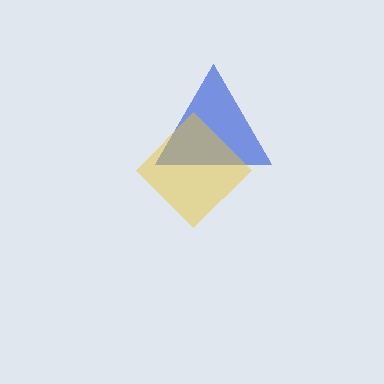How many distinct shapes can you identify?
There are 2 distinct shapes: a blue triangle, a yellow diamond.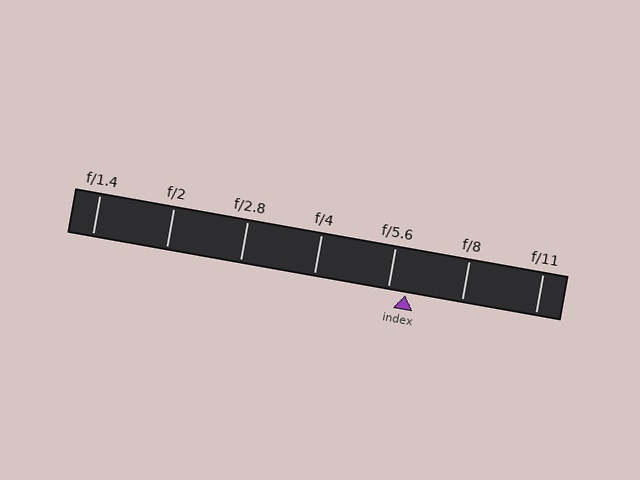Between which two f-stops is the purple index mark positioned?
The index mark is between f/5.6 and f/8.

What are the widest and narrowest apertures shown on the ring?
The widest aperture shown is f/1.4 and the narrowest is f/11.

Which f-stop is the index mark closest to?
The index mark is closest to f/5.6.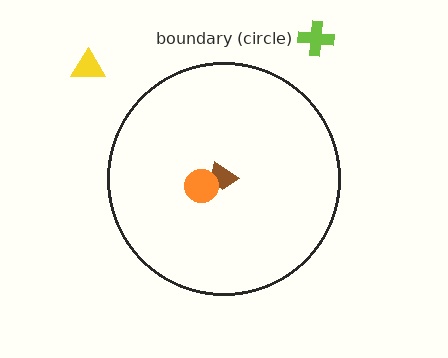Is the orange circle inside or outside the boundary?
Inside.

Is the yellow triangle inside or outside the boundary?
Outside.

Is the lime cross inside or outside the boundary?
Outside.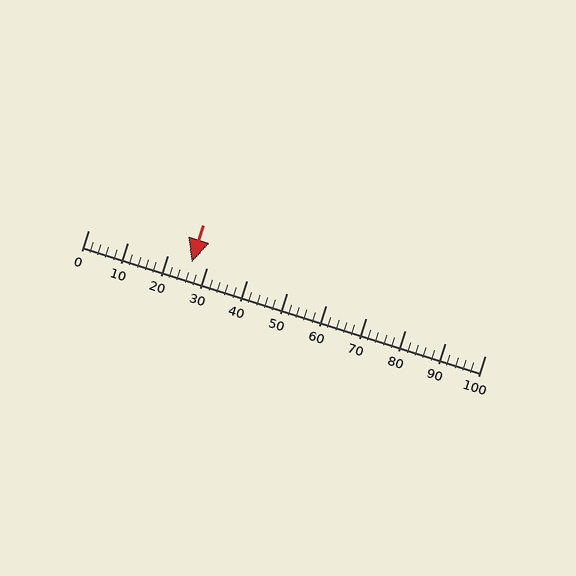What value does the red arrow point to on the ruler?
The red arrow points to approximately 26.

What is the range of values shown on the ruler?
The ruler shows values from 0 to 100.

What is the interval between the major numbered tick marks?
The major tick marks are spaced 10 units apart.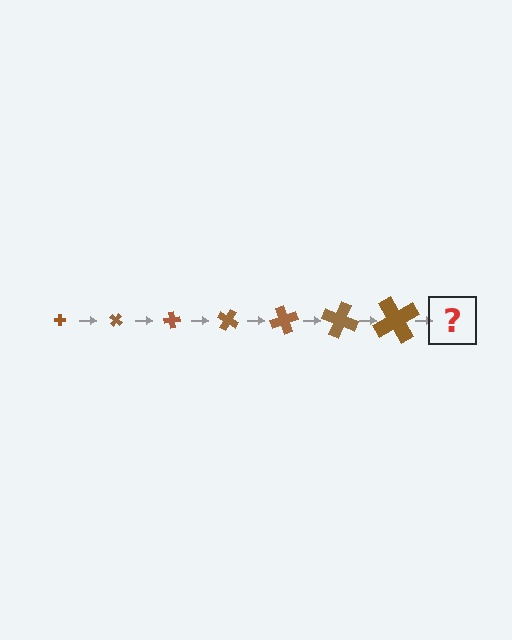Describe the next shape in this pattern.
It should be a cross, larger than the previous one and rotated 280 degrees from the start.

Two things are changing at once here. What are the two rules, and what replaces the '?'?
The two rules are that the cross grows larger each step and it rotates 40 degrees each step. The '?' should be a cross, larger than the previous one and rotated 280 degrees from the start.